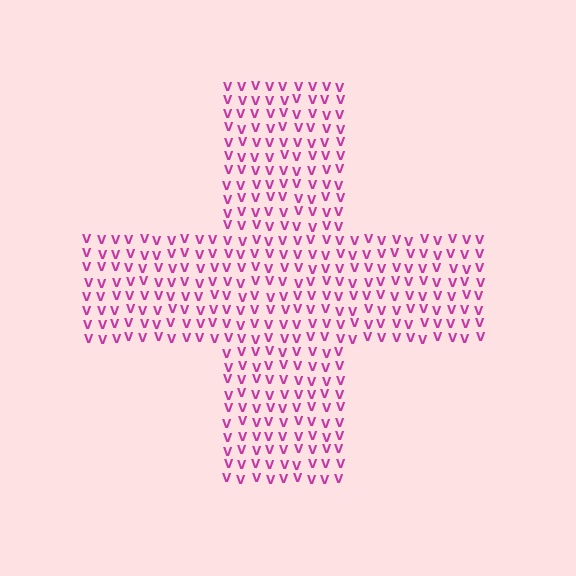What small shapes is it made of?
It is made of small letter V's.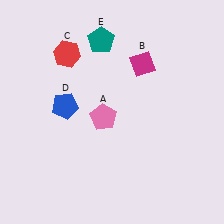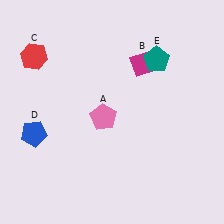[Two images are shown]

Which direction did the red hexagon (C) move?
The red hexagon (C) moved left.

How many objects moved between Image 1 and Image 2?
3 objects moved between the two images.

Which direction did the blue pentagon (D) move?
The blue pentagon (D) moved left.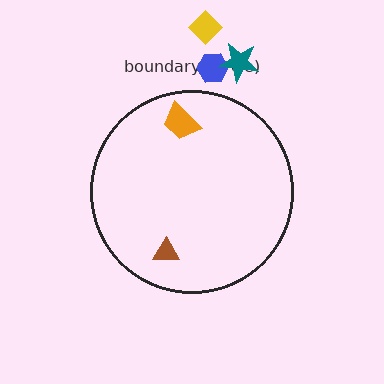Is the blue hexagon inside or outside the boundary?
Outside.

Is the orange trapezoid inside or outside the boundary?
Inside.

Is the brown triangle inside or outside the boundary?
Inside.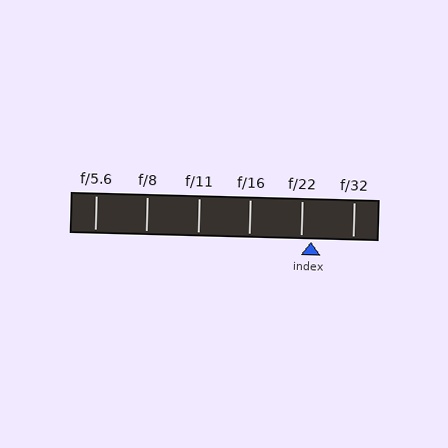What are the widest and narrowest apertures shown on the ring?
The widest aperture shown is f/5.6 and the narrowest is f/32.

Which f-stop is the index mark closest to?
The index mark is closest to f/22.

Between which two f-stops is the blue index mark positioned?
The index mark is between f/22 and f/32.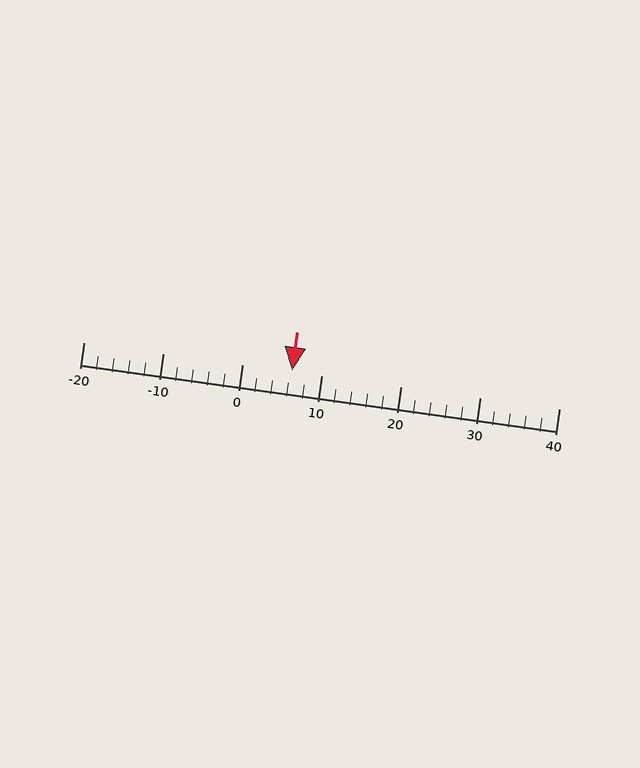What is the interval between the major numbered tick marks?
The major tick marks are spaced 10 units apart.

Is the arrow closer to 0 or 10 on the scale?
The arrow is closer to 10.